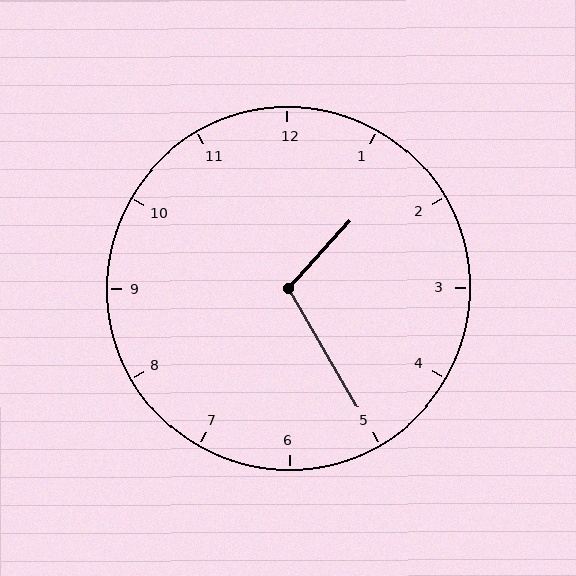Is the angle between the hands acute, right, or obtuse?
It is obtuse.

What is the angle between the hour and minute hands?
Approximately 108 degrees.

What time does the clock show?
1:25.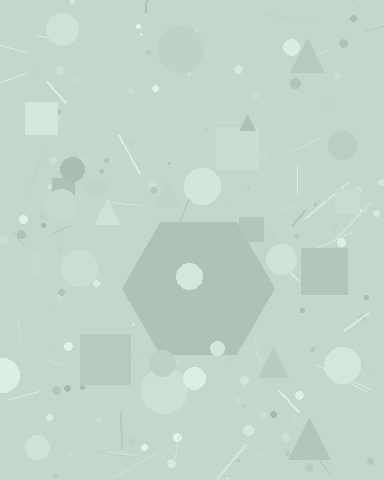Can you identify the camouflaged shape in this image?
The camouflaged shape is a hexagon.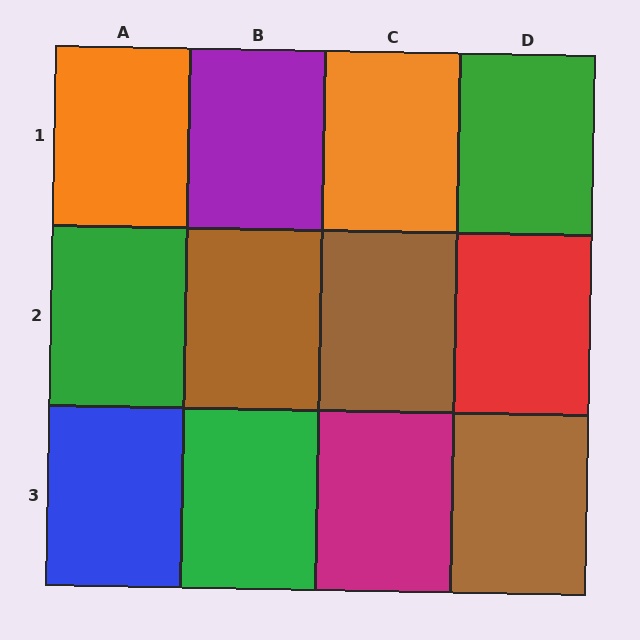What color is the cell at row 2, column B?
Brown.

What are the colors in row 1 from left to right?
Orange, purple, orange, green.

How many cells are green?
3 cells are green.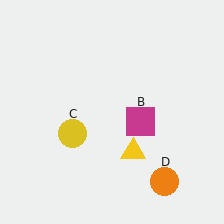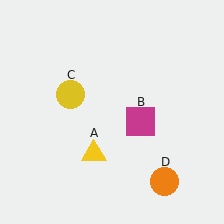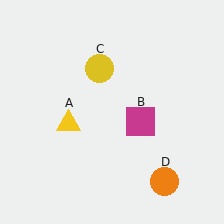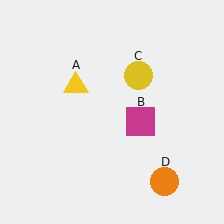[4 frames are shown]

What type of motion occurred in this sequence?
The yellow triangle (object A), yellow circle (object C) rotated clockwise around the center of the scene.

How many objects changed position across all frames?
2 objects changed position: yellow triangle (object A), yellow circle (object C).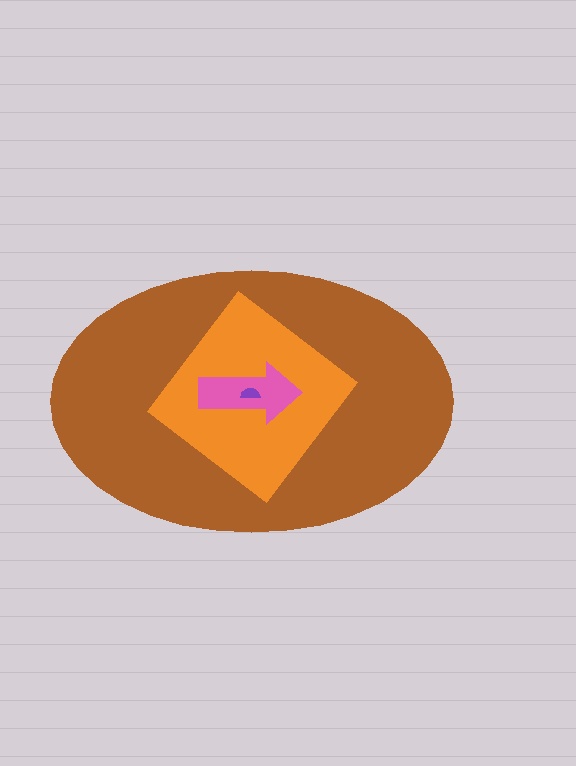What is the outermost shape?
The brown ellipse.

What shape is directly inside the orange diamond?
The pink arrow.